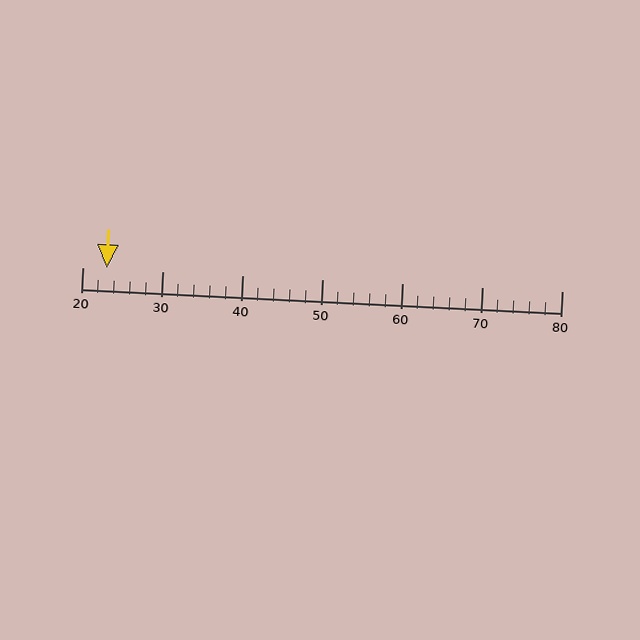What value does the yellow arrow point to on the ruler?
The yellow arrow points to approximately 23.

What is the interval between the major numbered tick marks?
The major tick marks are spaced 10 units apart.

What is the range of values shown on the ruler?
The ruler shows values from 20 to 80.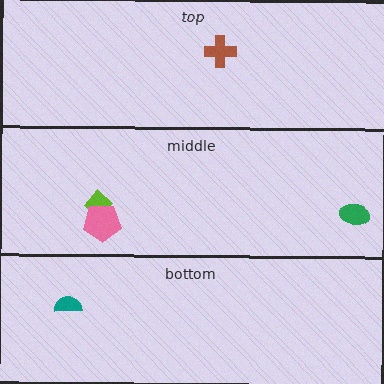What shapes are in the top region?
The brown cross.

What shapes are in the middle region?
The lime diamond, the green ellipse, the pink pentagon.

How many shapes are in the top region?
1.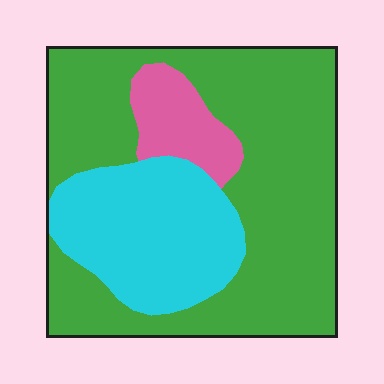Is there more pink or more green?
Green.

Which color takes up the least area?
Pink, at roughly 10%.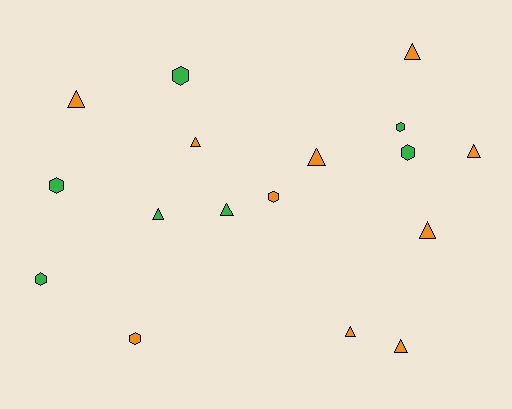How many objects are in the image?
There are 17 objects.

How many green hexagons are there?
There are 5 green hexagons.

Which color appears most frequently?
Orange, with 10 objects.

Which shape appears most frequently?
Triangle, with 10 objects.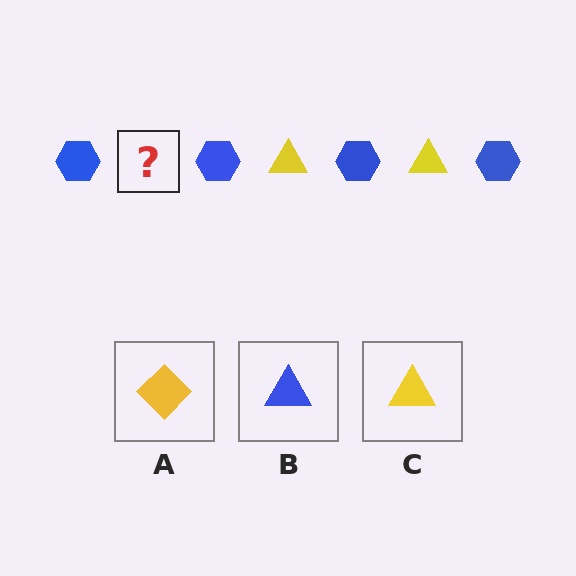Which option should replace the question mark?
Option C.